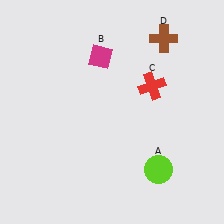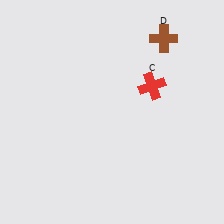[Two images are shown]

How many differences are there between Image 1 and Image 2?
There are 2 differences between the two images.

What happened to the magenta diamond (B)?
The magenta diamond (B) was removed in Image 2. It was in the top-left area of Image 1.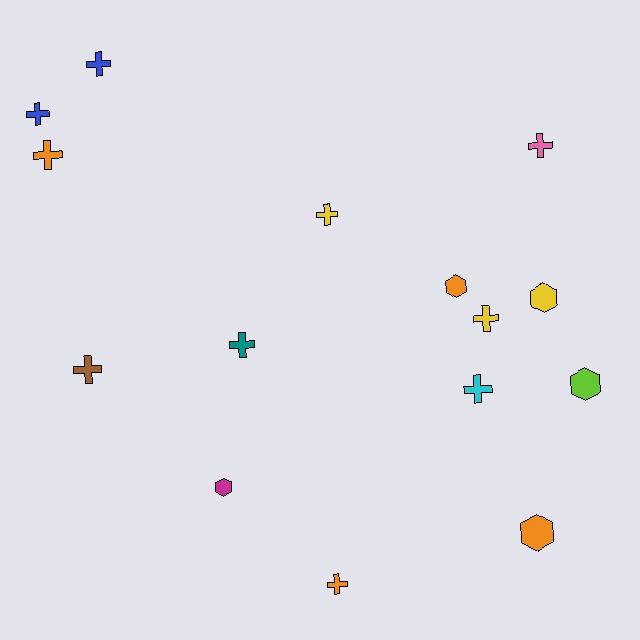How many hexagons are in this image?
There are 5 hexagons.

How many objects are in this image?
There are 15 objects.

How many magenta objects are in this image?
There is 1 magenta object.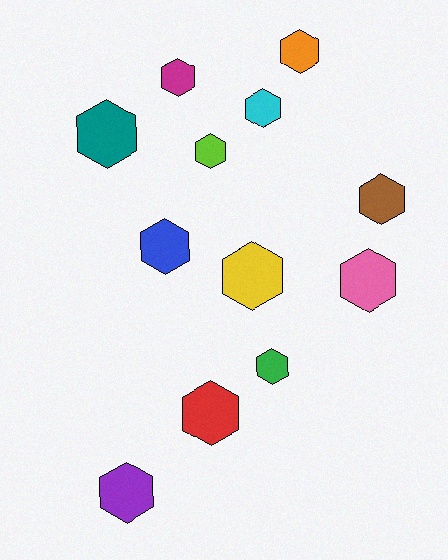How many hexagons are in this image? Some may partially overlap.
There are 12 hexagons.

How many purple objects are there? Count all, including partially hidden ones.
There is 1 purple object.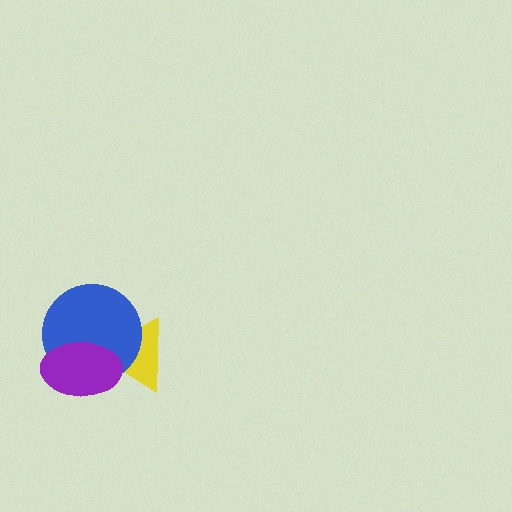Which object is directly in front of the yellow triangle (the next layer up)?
The blue circle is directly in front of the yellow triangle.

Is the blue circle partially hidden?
Yes, it is partially covered by another shape.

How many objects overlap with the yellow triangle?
2 objects overlap with the yellow triangle.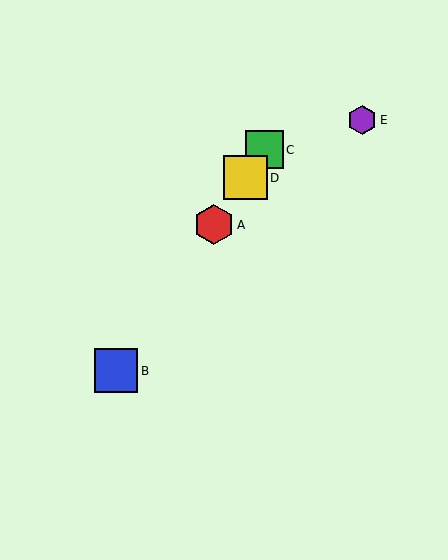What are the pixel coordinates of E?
Object E is at (362, 120).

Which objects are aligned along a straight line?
Objects A, B, C, D are aligned along a straight line.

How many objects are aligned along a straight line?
4 objects (A, B, C, D) are aligned along a straight line.